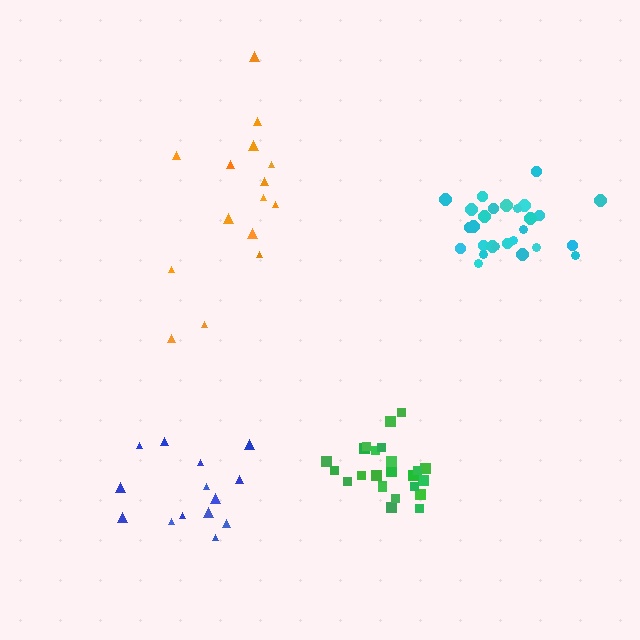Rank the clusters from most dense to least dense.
green, cyan, blue, orange.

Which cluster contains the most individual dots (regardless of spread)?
Cyan (28).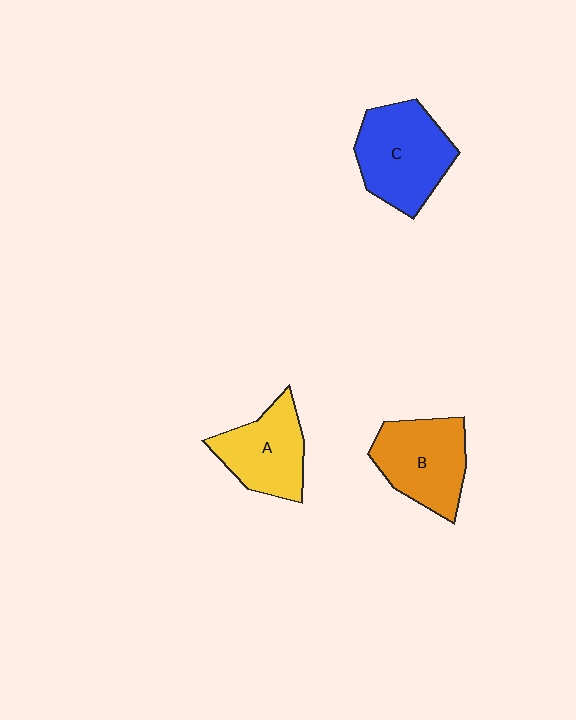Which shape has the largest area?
Shape C (blue).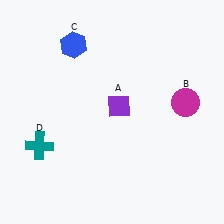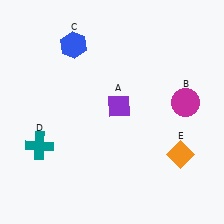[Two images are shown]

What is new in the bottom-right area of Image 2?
An orange diamond (E) was added in the bottom-right area of Image 2.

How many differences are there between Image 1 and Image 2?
There is 1 difference between the two images.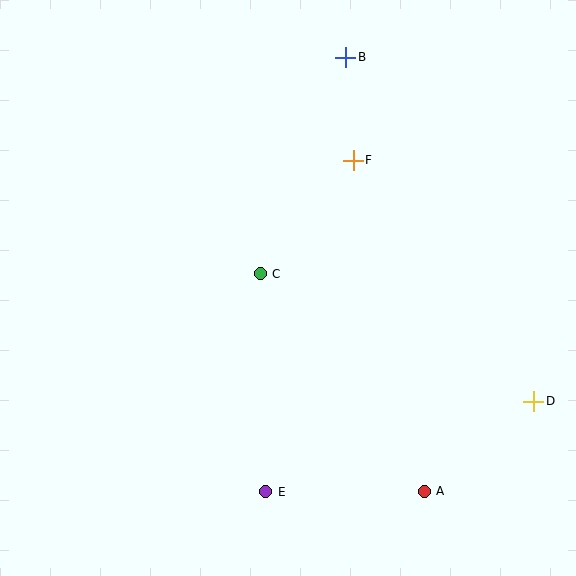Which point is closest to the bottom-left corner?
Point E is closest to the bottom-left corner.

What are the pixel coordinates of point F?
Point F is at (353, 160).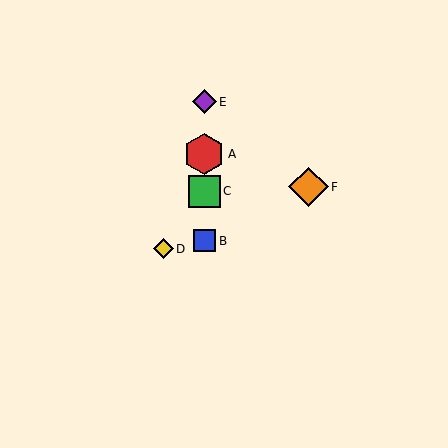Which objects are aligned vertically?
Objects A, B, C, E are aligned vertically.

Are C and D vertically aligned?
No, C is at x≈204 and D is at x≈163.